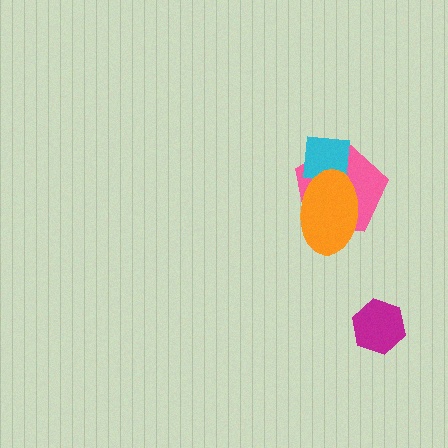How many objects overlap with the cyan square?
2 objects overlap with the cyan square.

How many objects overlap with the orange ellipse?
2 objects overlap with the orange ellipse.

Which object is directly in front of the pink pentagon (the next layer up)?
The cyan square is directly in front of the pink pentagon.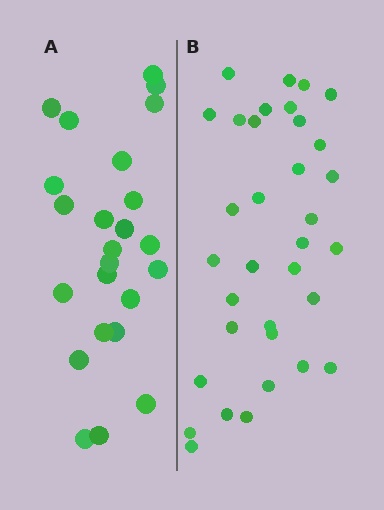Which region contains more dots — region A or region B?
Region B (the right region) has more dots.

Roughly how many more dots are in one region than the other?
Region B has roughly 10 or so more dots than region A.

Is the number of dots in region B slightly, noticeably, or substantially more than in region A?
Region B has noticeably more, but not dramatically so. The ratio is roughly 1.4 to 1.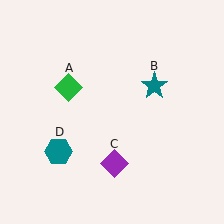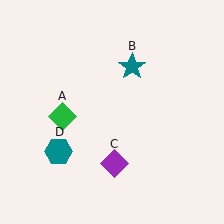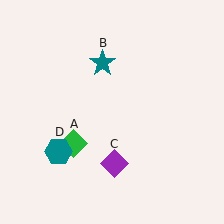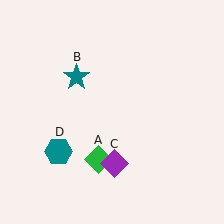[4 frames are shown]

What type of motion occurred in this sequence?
The green diamond (object A), teal star (object B) rotated counterclockwise around the center of the scene.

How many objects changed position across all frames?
2 objects changed position: green diamond (object A), teal star (object B).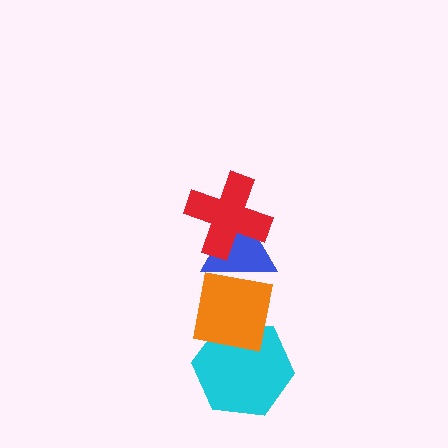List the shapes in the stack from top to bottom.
From top to bottom: the red cross, the blue triangle, the orange square, the cyan hexagon.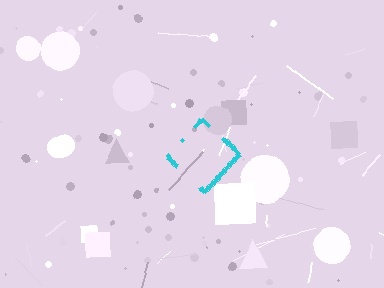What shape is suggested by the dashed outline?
The dashed outline suggests a diamond.